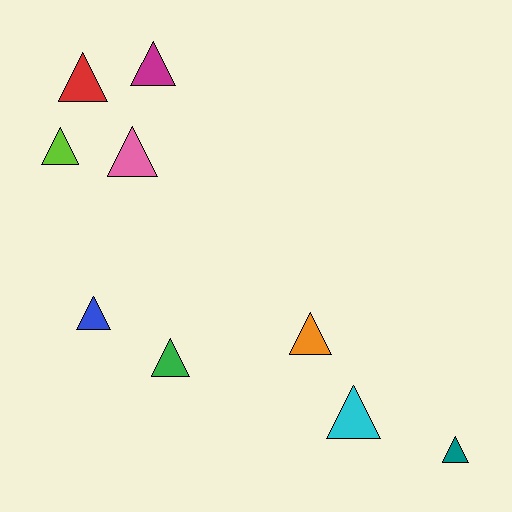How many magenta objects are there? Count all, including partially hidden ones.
There is 1 magenta object.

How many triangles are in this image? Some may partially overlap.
There are 9 triangles.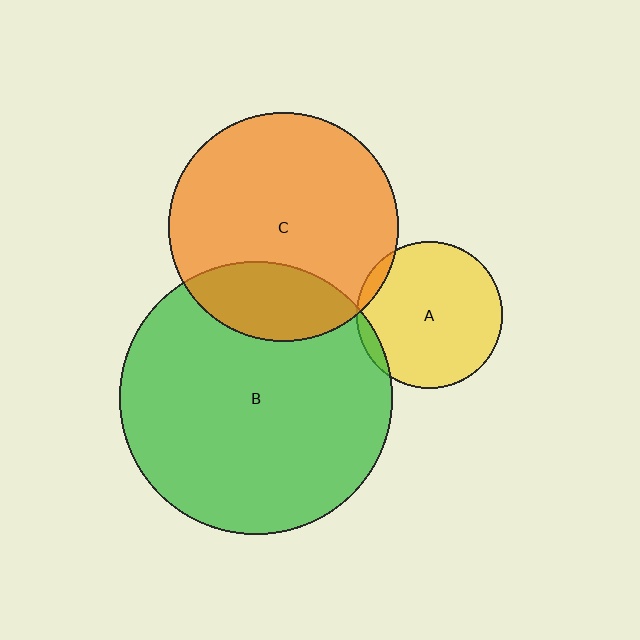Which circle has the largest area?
Circle B (green).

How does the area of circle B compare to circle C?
Approximately 1.4 times.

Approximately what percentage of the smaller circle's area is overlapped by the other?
Approximately 5%.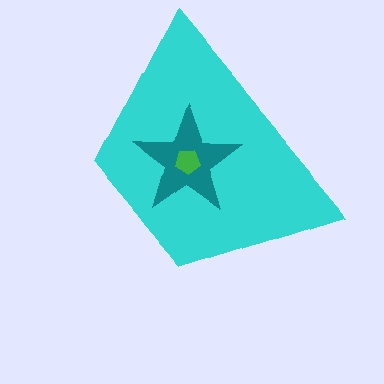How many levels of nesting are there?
3.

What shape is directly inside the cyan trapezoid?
The teal star.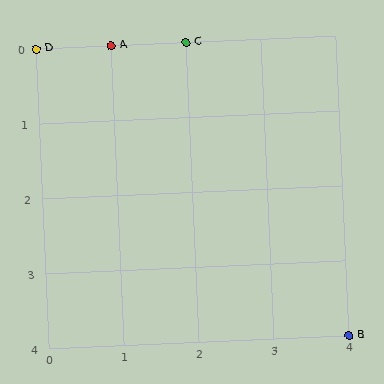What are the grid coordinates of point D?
Point D is at grid coordinates (0, 0).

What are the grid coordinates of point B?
Point B is at grid coordinates (4, 4).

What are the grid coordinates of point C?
Point C is at grid coordinates (2, 0).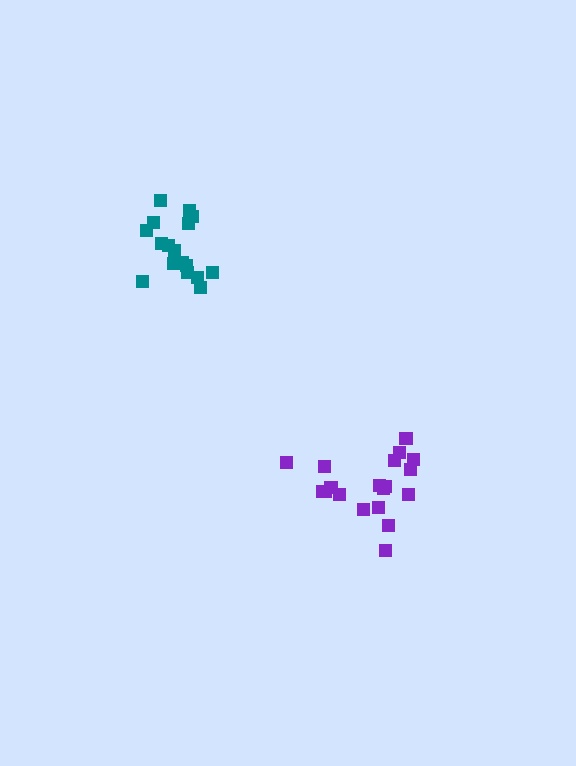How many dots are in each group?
Group 1: 19 dots, Group 2: 17 dots (36 total).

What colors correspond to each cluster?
The clusters are colored: purple, teal.